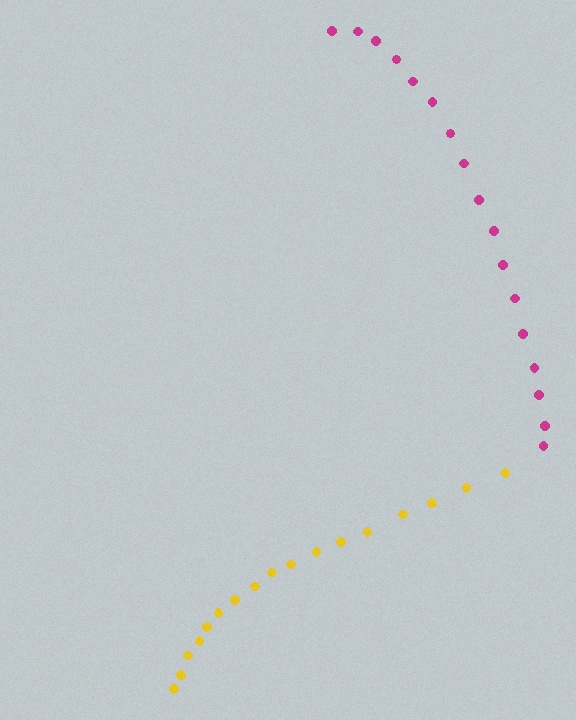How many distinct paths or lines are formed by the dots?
There are 2 distinct paths.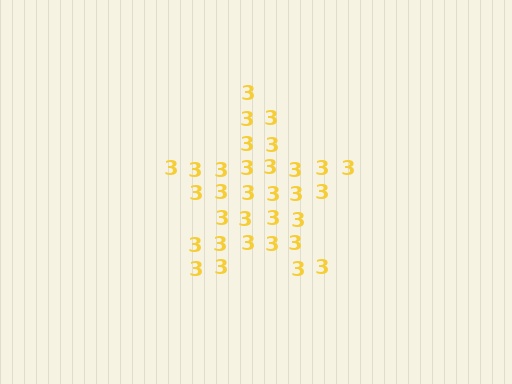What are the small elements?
The small elements are digit 3's.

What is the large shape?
The large shape is a star.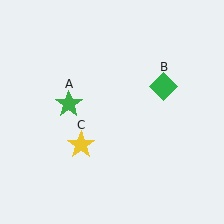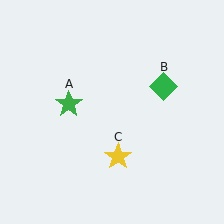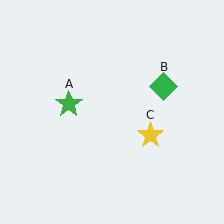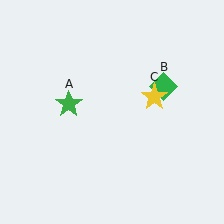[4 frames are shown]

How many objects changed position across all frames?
1 object changed position: yellow star (object C).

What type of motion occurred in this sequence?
The yellow star (object C) rotated counterclockwise around the center of the scene.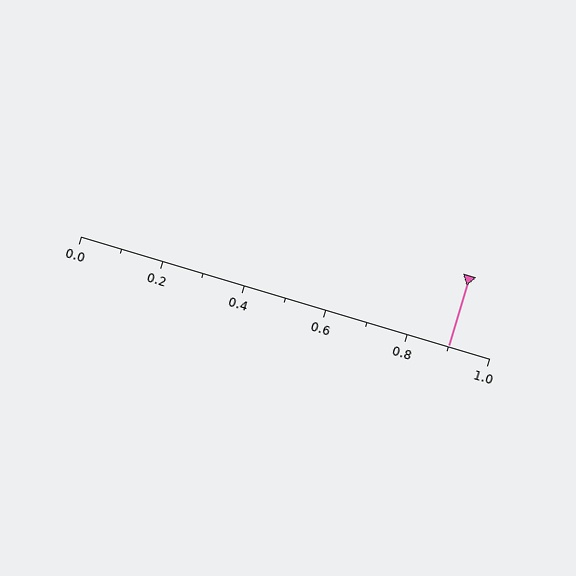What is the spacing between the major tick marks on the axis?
The major ticks are spaced 0.2 apart.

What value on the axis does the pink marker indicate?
The marker indicates approximately 0.9.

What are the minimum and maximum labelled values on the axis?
The axis runs from 0.0 to 1.0.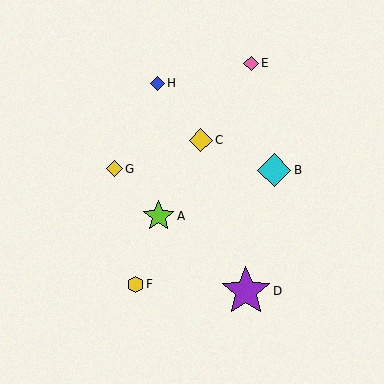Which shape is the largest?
The purple star (labeled D) is the largest.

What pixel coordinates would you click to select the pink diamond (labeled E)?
Click at (251, 63) to select the pink diamond E.